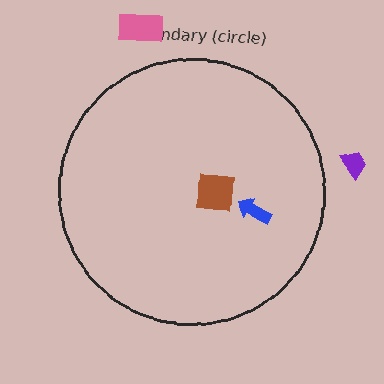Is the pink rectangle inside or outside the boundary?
Outside.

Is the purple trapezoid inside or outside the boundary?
Outside.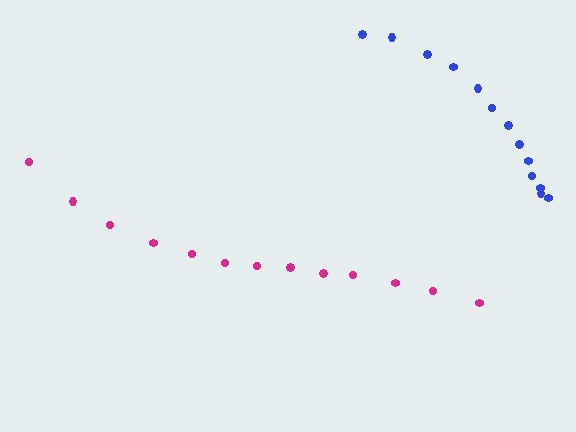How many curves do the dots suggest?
There are 2 distinct paths.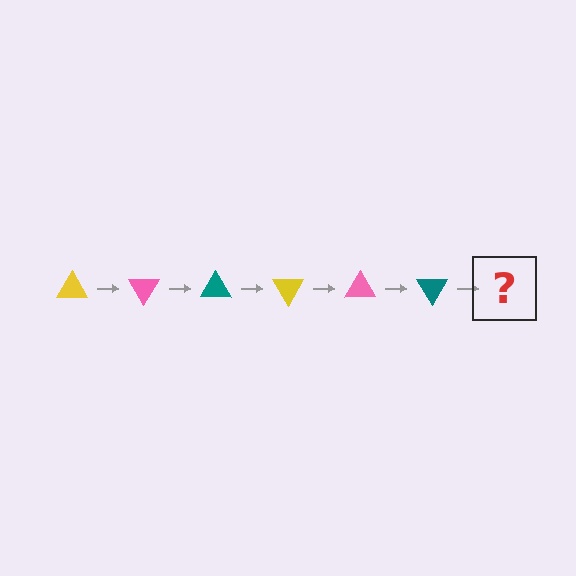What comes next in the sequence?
The next element should be a yellow triangle, rotated 360 degrees from the start.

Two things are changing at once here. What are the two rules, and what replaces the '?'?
The two rules are that it rotates 60 degrees each step and the color cycles through yellow, pink, and teal. The '?' should be a yellow triangle, rotated 360 degrees from the start.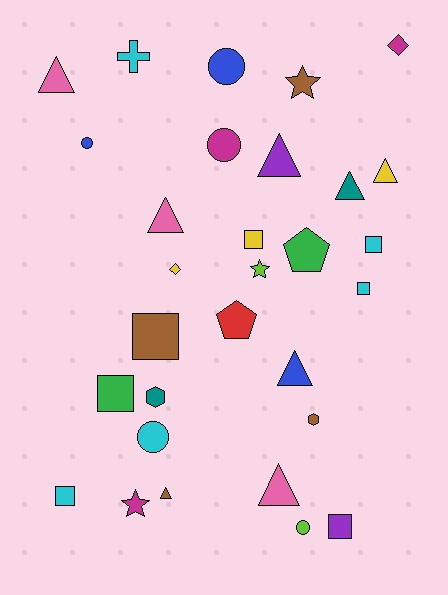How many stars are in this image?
There are 3 stars.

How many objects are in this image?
There are 30 objects.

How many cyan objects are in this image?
There are 5 cyan objects.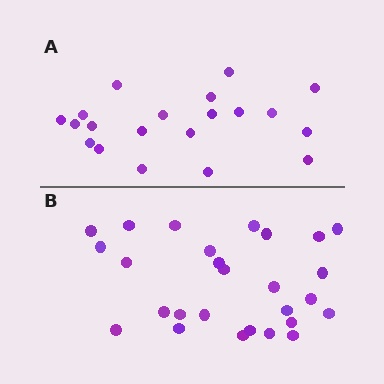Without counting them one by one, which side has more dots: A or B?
Region B (the bottom region) has more dots.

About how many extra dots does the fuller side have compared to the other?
Region B has roughly 8 or so more dots than region A.